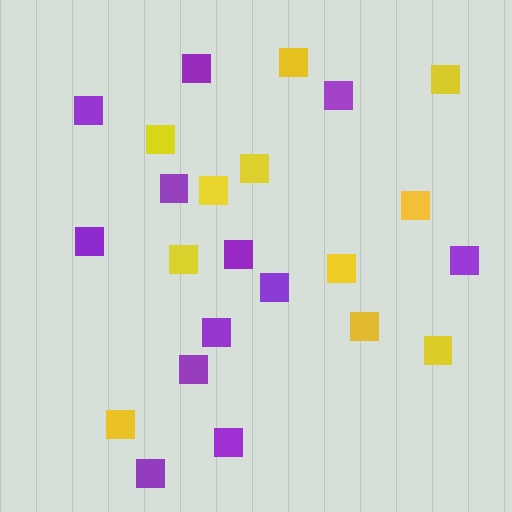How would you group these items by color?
There are 2 groups: one group of purple squares (12) and one group of yellow squares (11).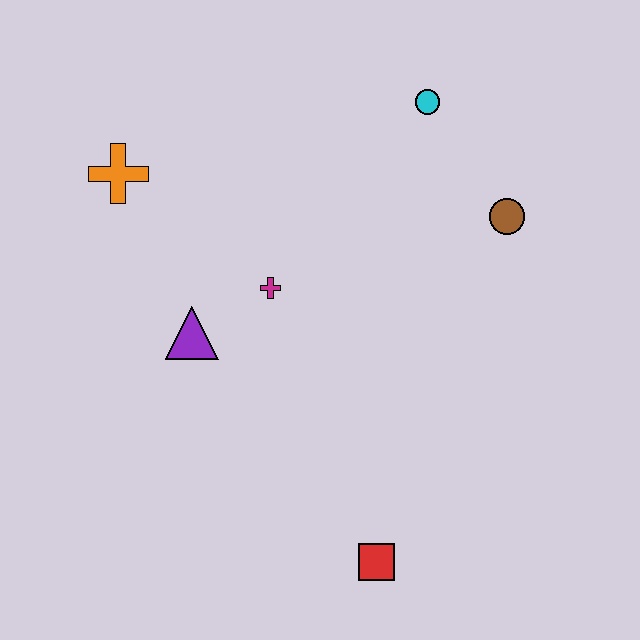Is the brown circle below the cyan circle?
Yes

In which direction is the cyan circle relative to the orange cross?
The cyan circle is to the right of the orange cross.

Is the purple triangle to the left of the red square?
Yes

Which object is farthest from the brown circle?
The orange cross is farthest from the brown circle.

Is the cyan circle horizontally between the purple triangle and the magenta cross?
No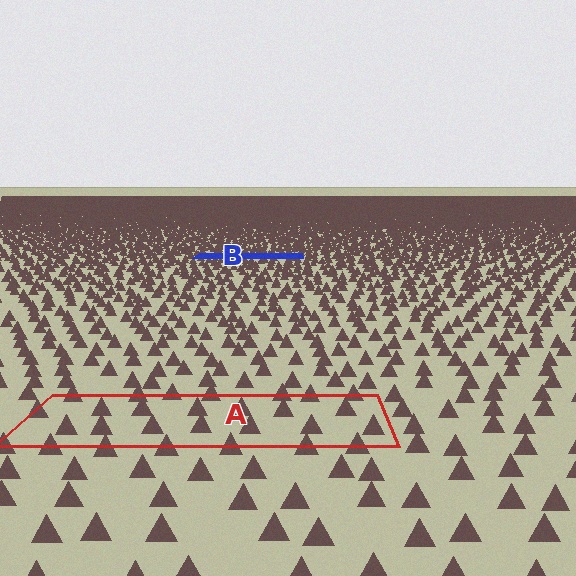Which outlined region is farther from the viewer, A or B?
Region B is farther from the viewer — the texture elements inside it appear smaller and more densely packed.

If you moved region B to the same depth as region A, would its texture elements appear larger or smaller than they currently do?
They would appear larger. At a closer depth, the same texture elements are projected at a bigger on-screen size.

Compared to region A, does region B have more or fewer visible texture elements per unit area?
Region B has more texture elements per unit area — they are packed more densely because it is farther away.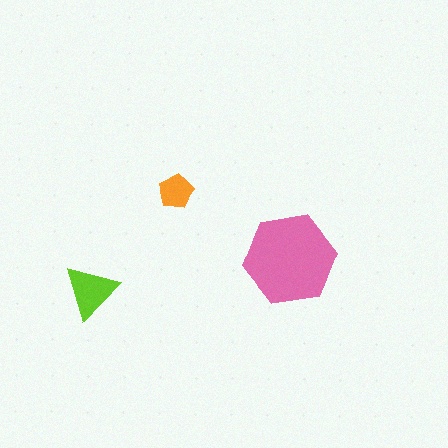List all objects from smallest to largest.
The orange pentagon, the lime triangle, the pink hexagon.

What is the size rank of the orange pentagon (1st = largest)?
3rd.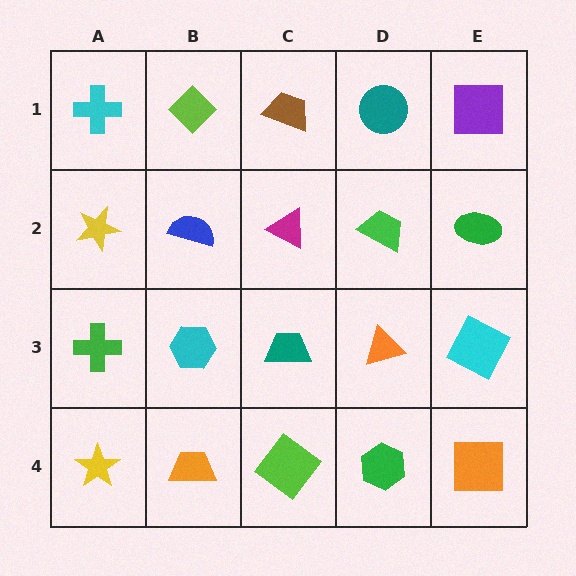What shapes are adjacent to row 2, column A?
A cyan cross (row 1, column A), a green cross (row 3, column A), a blue semicircle (row 2, column B).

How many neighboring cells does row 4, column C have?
3.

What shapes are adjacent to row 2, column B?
A lime diamond (row 1, column B), a cyan hexagon (row 3, column B), a yellow star (row 2, column A), a magenta triangle (row 2, column C).